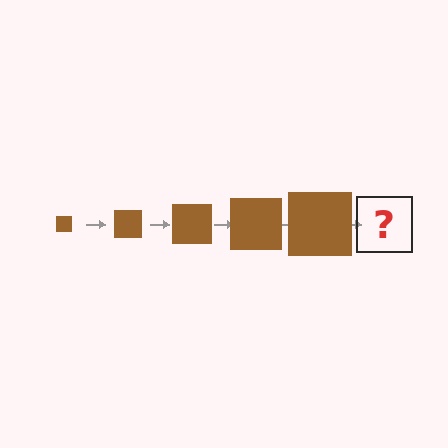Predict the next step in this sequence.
The next step is a brown square, larger than the previous one.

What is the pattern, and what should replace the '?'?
The pattern is that the square gets progressively larger each step. The '?' should be a brown square, larger than the previous one.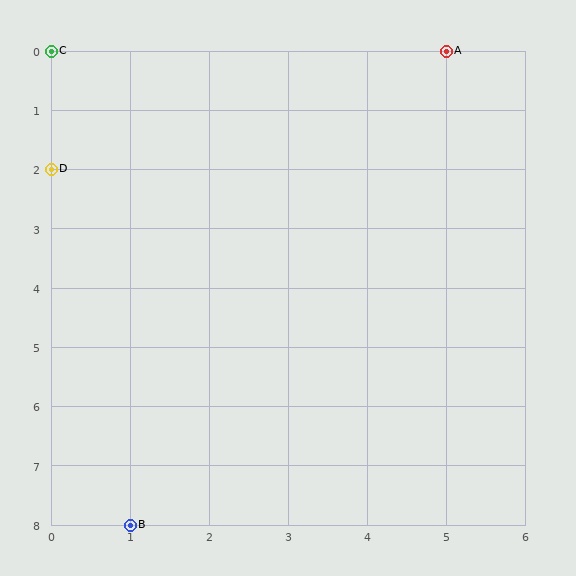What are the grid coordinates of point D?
Point D is at grid coordinates (0, 2).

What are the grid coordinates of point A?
Point A is at grid coordinates (5, 0).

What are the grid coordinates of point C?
Point C is at grid coordinates (0, 0).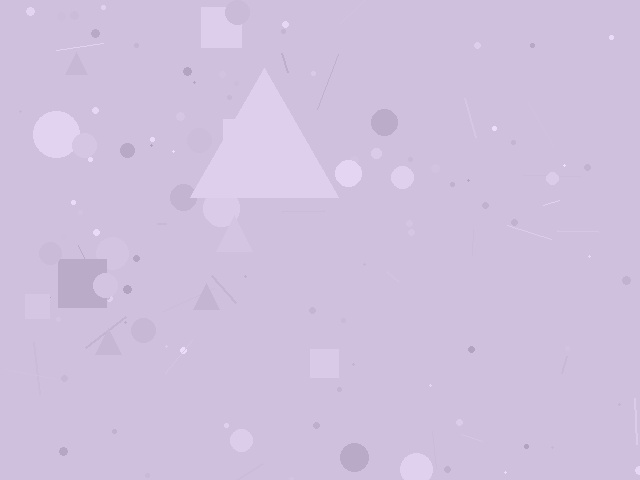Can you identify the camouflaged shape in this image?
The camouflaged shape is a triangle.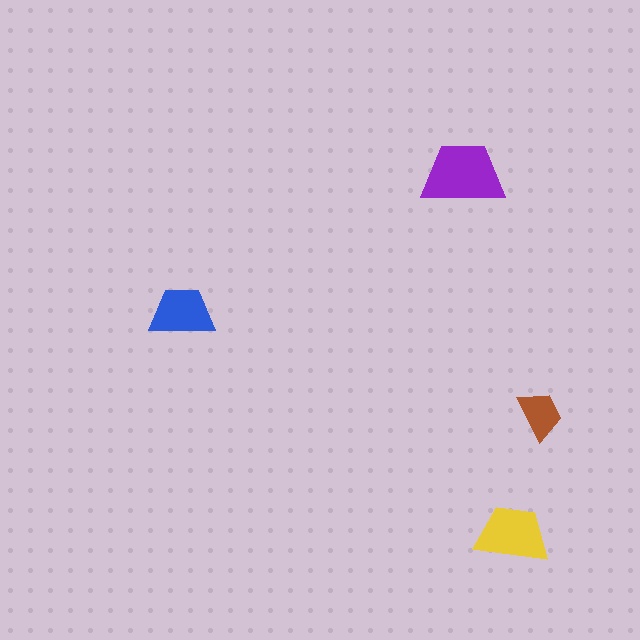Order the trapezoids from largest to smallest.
the purple one, the yellow one, the blue one, the brown one.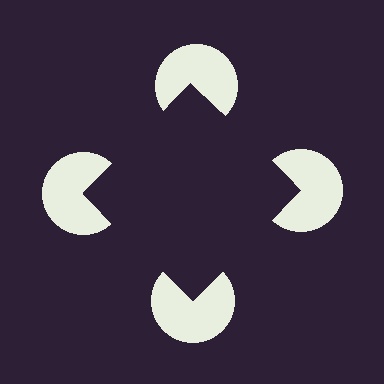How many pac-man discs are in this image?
There are 4 — one at each vertex of the illusory square.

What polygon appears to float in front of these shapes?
An illusory square — its edges are inferred from the aligned wedge cuts in the pac-man discs, not physically drawn.